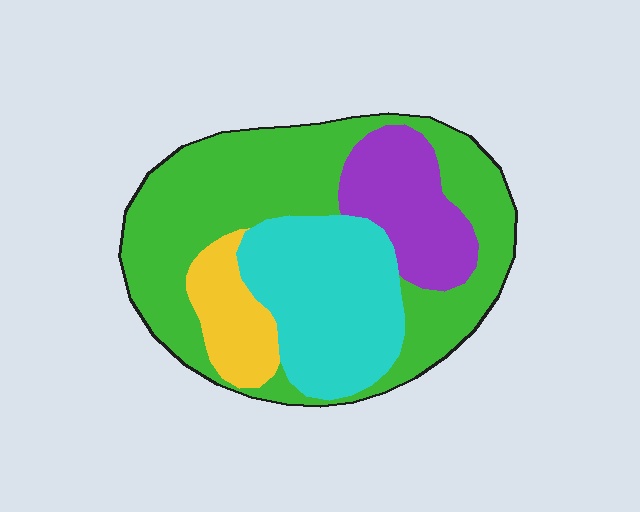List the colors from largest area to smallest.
From largest to smallest: green, cyan, purple, yellow.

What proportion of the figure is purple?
Purple covers 15% of the figure.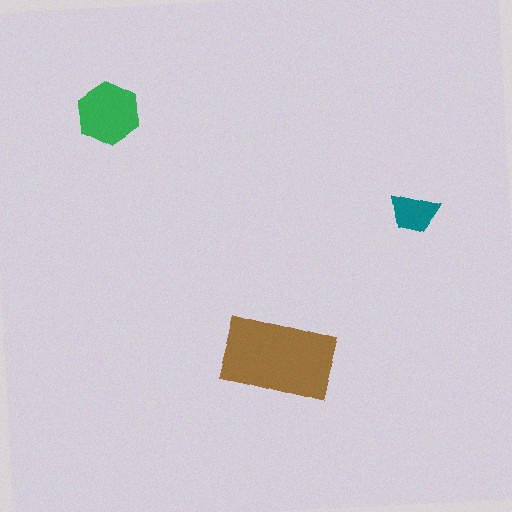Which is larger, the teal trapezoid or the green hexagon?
The green hexagon.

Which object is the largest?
The brown rectangle.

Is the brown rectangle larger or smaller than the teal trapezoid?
Larger.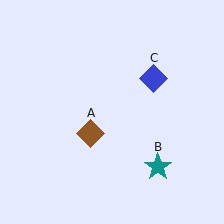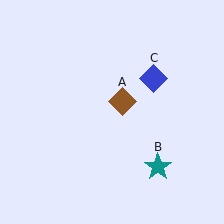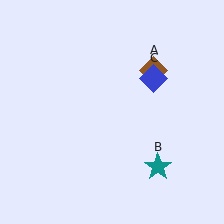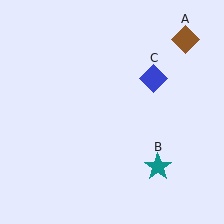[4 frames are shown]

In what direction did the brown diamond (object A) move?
The brown diamond (object A) moved up and to the right.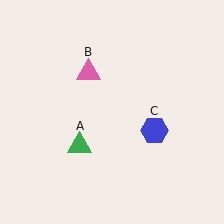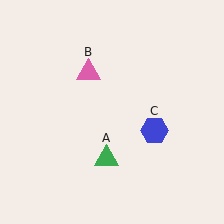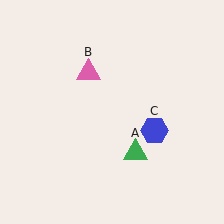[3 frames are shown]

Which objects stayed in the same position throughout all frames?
Pink triangle (object B) and blue hexagon (object C) remained stationary.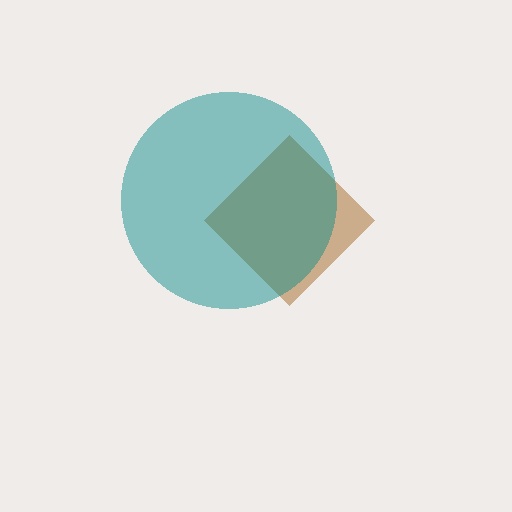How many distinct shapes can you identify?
There are 2 distinct shapes: a brown diamond, a teal circle.